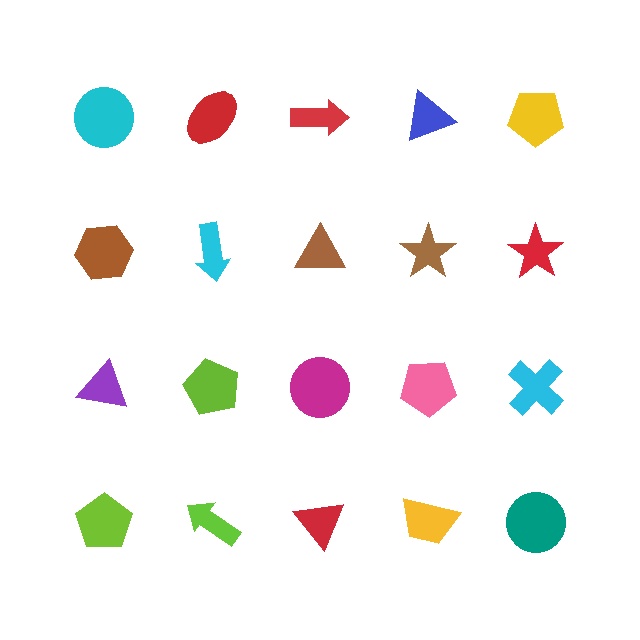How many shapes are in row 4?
5 shapes.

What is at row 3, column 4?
A pink pentagon.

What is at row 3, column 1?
A purple triangle.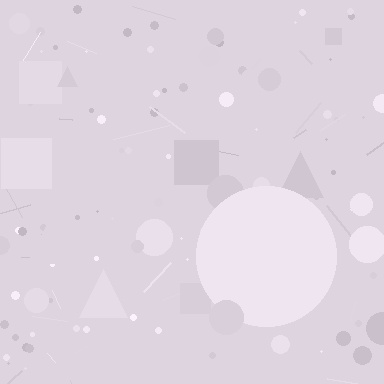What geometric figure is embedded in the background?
A circle is embedded in the background.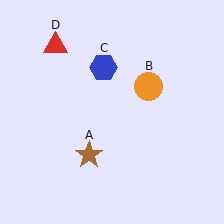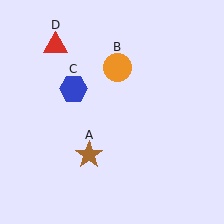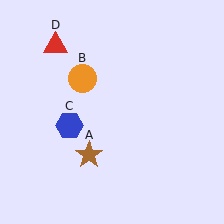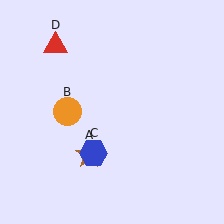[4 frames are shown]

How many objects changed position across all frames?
2 objects changed position: orange circle (object B), blue hexagon (object C).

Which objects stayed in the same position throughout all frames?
Brown star (object A) and red triangle (object D) remained stationary.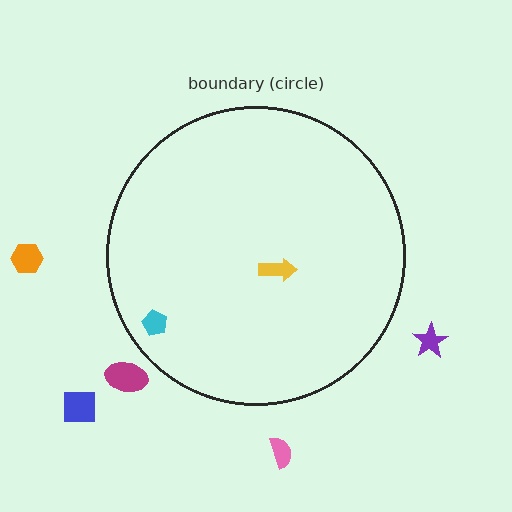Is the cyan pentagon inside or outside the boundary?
Inside.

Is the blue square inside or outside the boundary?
Outside.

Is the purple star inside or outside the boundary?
Outside.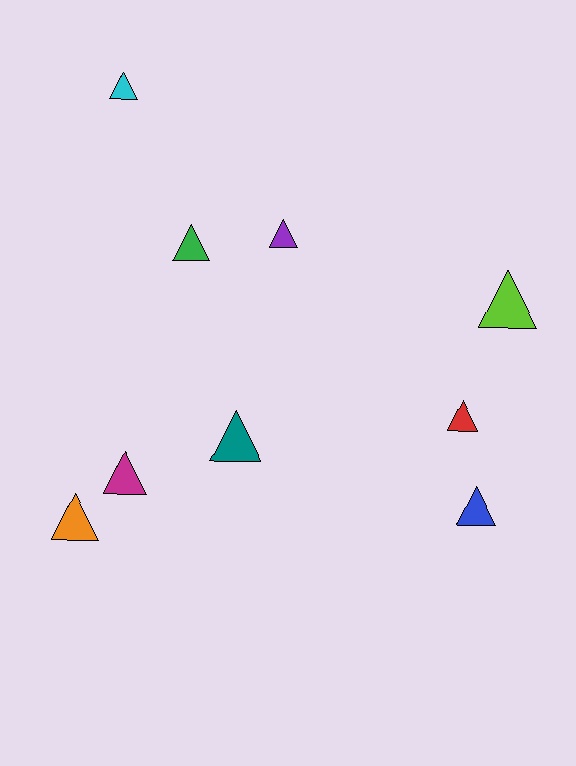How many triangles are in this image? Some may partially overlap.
There are 9 triangles.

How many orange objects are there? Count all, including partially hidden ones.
There is 1 orange object.